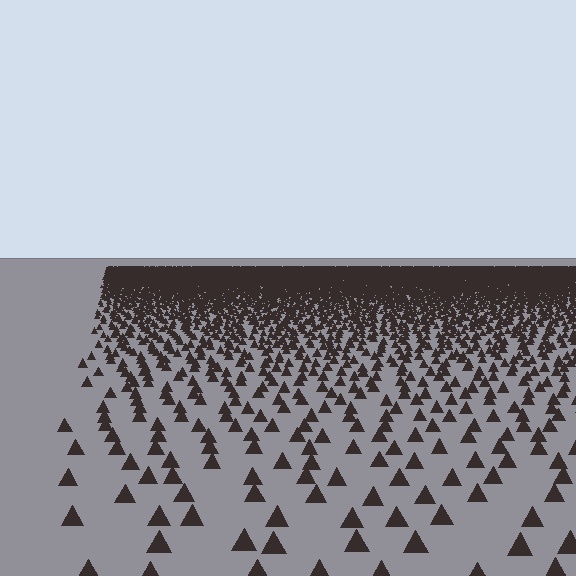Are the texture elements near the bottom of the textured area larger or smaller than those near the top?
Larger. Near the bottom, elements are closer to the viewer and appear at a bigger on-screen size.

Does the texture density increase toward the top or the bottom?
Density increases toward the top.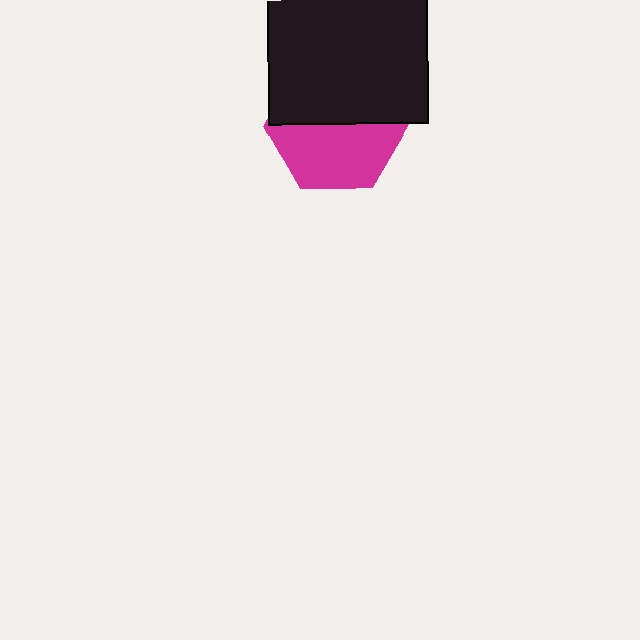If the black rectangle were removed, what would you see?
You would see the complete magenta hexagon.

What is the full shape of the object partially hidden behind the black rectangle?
The partially hidden object is a magenta hexagon.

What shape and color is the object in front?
The object in front is a black rectangle.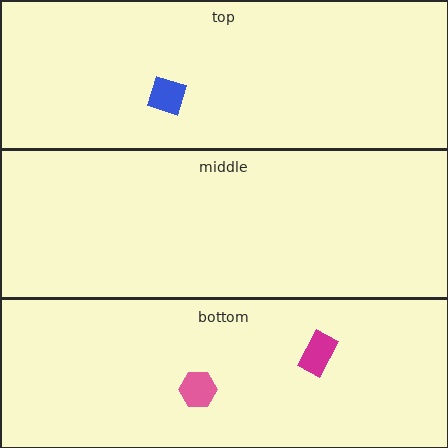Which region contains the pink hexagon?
The bottom region.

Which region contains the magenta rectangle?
The bottom region.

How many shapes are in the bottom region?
2.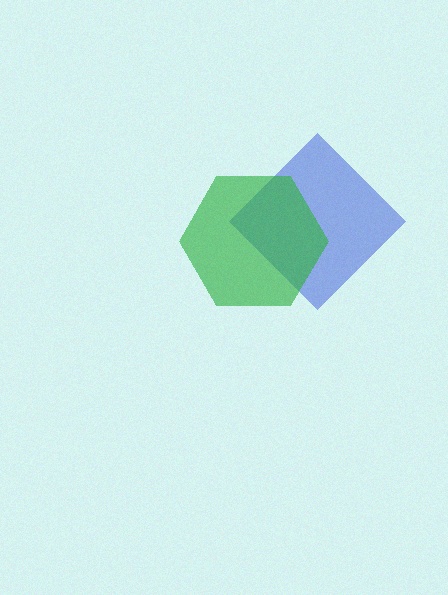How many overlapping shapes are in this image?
There are 2 overlapping shapes in the image.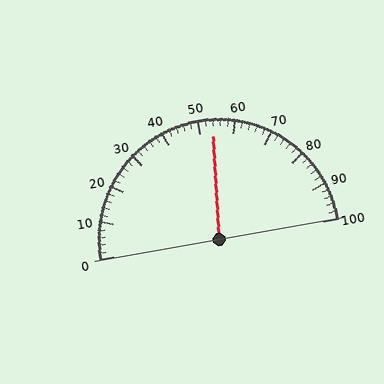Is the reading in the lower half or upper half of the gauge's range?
The reading is in the upper half of the range (0 to 100).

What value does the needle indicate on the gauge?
The needle indicates approximately 54.